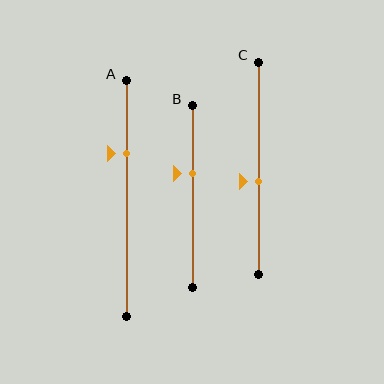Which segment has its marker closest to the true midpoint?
Segment C has its marker closest to the true midpoint.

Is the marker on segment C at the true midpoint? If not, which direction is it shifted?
No, the marker on segment C is shifted downward by about 6% of the segment length.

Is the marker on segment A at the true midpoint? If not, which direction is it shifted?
No, the marker on segment A is shifted upward by about 19% of the segment length.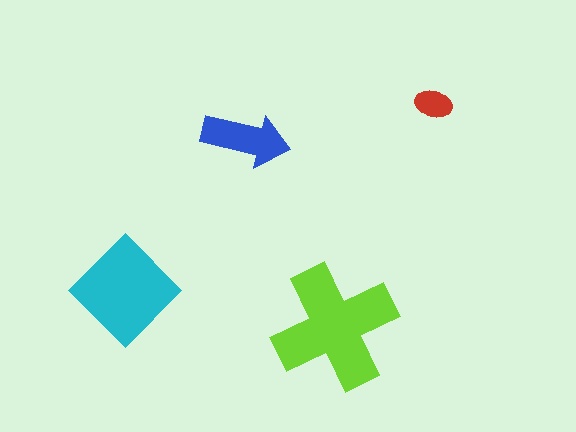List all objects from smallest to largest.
The red ellipse, the blue arrow, the cyan diamond, the lime cross.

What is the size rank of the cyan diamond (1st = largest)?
2nd.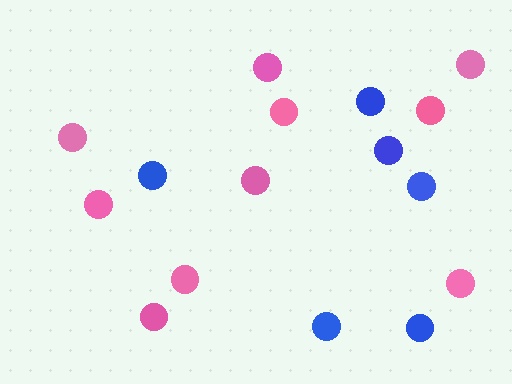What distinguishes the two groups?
There are 2 groups: one group of pink circles (10) and one group of blue circles (6).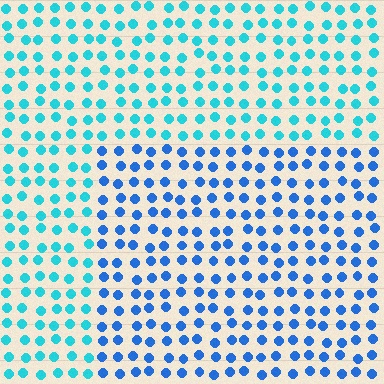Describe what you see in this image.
The image is filled with small cyan elements in a uniform arrangement. A rectangle-shaped region is visible where the elements are tinted to a slightly different hue, forming a subtle color boundary.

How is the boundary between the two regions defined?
The boundary is defined purely by a slight shift in hue (about 33 degrees). Spacing, size, and orientation are identical on both sides.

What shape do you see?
I see a rectangle.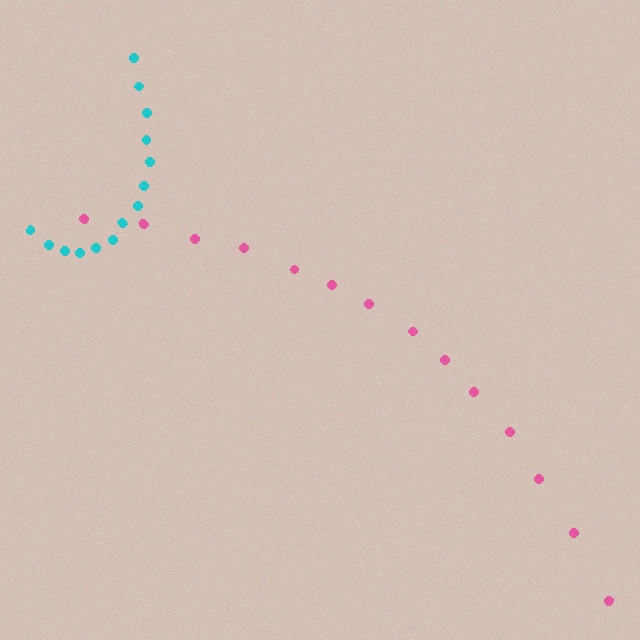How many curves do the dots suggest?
There are 2 distinct paths.